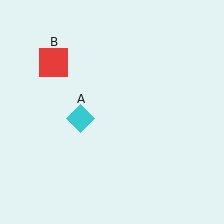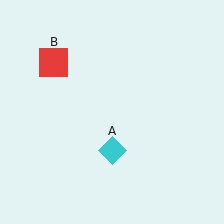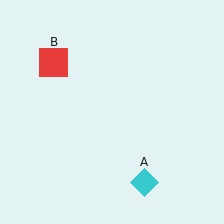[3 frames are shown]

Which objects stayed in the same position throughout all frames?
Red square (object B) remained stationary.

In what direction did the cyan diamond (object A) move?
The cyan diamond (object A) moved down and to the right.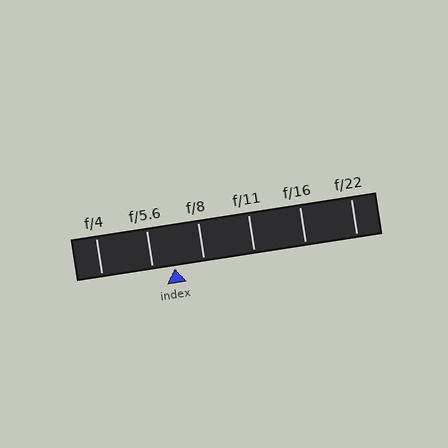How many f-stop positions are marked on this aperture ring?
There are 6 f-stop positions marked.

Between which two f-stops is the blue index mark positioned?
The index mark is between f/5.6 and f/8.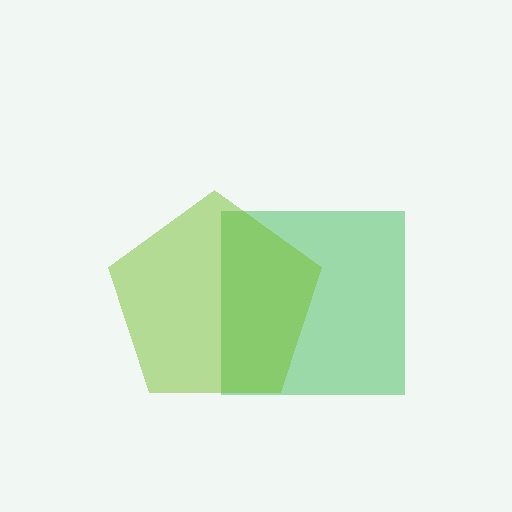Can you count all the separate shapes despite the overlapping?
Yes, there are 2 separate shapes.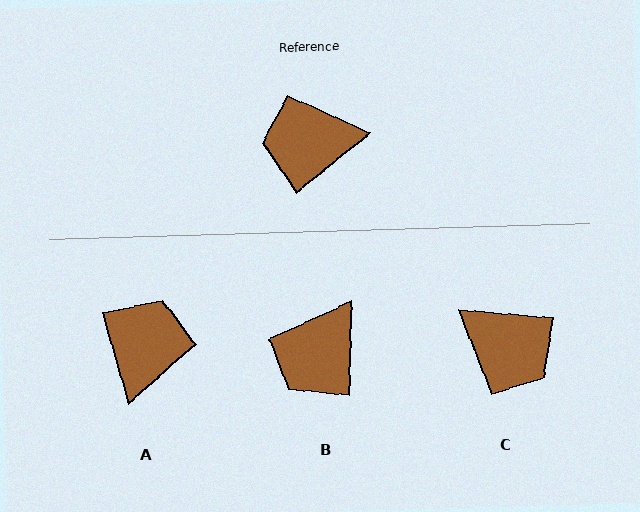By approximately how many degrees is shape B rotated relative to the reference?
Approximately 49 degrees counter-clockwise.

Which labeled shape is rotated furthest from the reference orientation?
C, about 136 degrees away.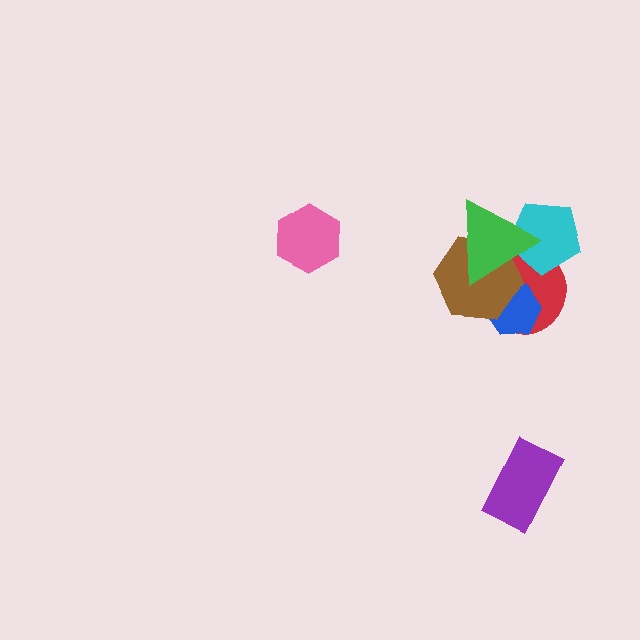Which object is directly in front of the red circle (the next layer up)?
The cyan pentagon is directly in front of the red circle.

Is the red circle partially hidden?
Yes, it is partially covered by another shape.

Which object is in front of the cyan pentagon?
The green triangle is in front of the cyan pentagon.